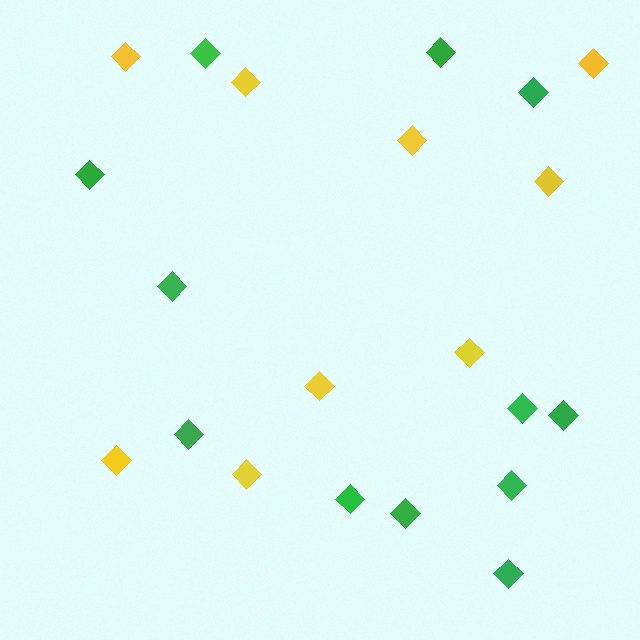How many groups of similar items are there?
There are 2 groups: one group of green diamonds (12) and one group of yellow diamonds (9).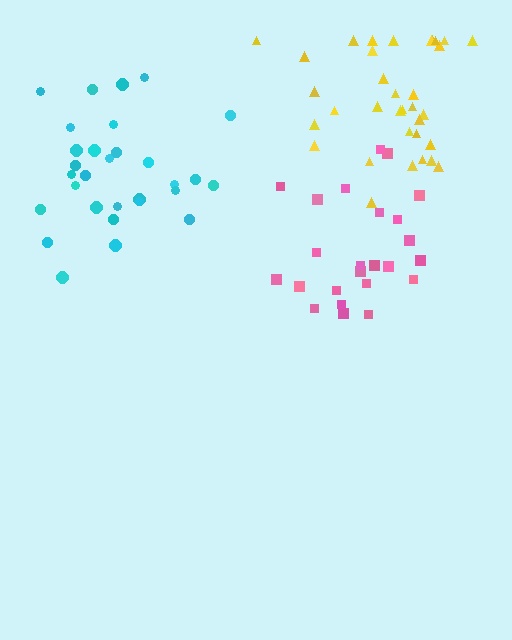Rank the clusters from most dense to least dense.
yellow, pink, cyan.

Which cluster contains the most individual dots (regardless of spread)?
Yellow (35).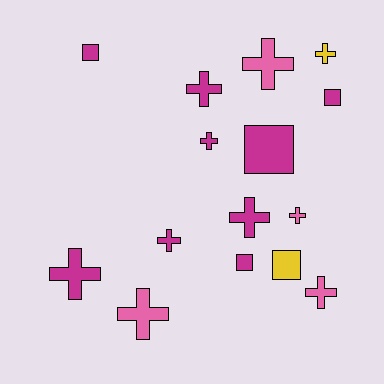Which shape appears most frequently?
Cross, with 10 objects.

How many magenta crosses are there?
There are 5 magenta crosses.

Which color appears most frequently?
Magenta, with 9 objects.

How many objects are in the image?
There are 15 objects.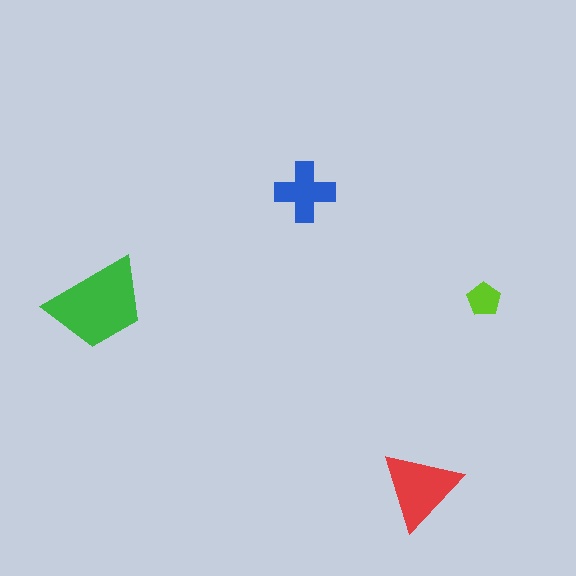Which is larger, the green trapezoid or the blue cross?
The green trapezoid.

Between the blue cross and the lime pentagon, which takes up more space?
The blue cross.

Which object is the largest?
The green trapezoid.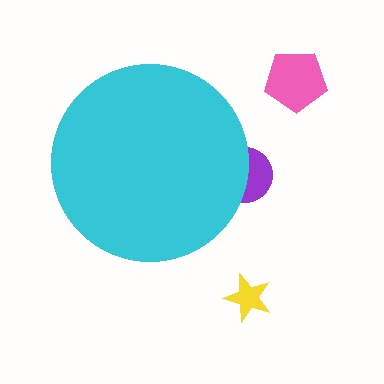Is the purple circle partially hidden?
Yes, the purple circle is partially hidden behind the cyan circle.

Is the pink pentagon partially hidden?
No, the pink pentagon is fully visible.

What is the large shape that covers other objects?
A cyan circle.